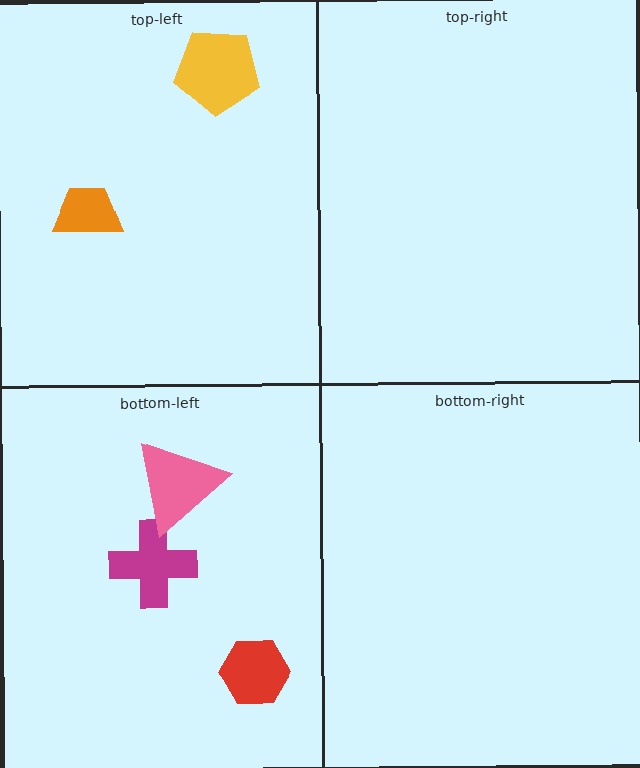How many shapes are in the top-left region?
2.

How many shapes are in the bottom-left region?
3.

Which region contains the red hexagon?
The bottom-left region.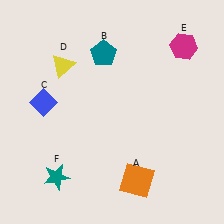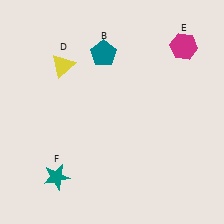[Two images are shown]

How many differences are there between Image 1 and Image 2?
There are 2 differences between the two images.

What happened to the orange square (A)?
The orange square (A) was removed in Image 2. It was in the bottom-right area of Image 1.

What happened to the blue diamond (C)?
The blue diamond (C) was removed in Image 2. It was in the top-left area of Image 1.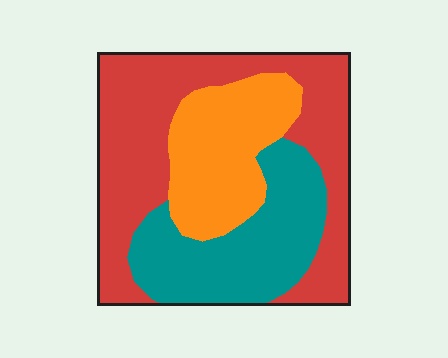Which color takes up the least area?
Orange, at roughly 25%.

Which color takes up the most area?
Red, at roughly 45%.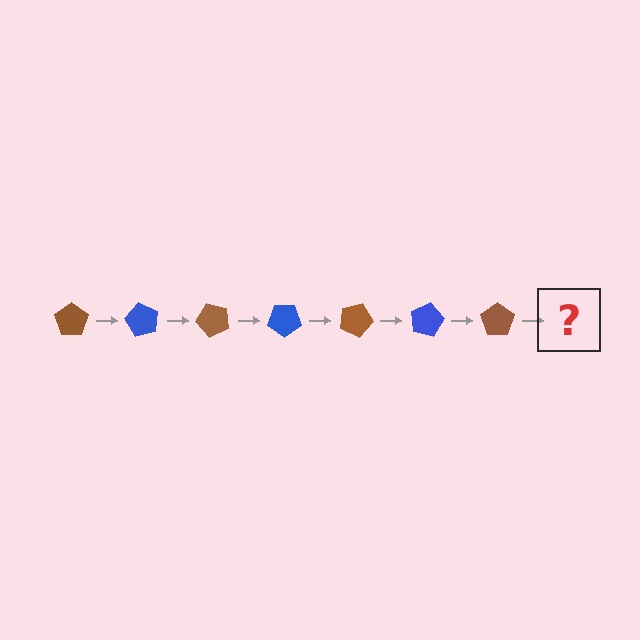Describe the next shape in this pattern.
It should be a blue pentagon, rotated 420 degrees from the start.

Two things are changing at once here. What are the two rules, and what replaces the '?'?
The two rules are that it rotates 60 degrees each step and the color cycles through brown and blue. The '?' should be a blue pentagon, rotated 420 degrees from the start.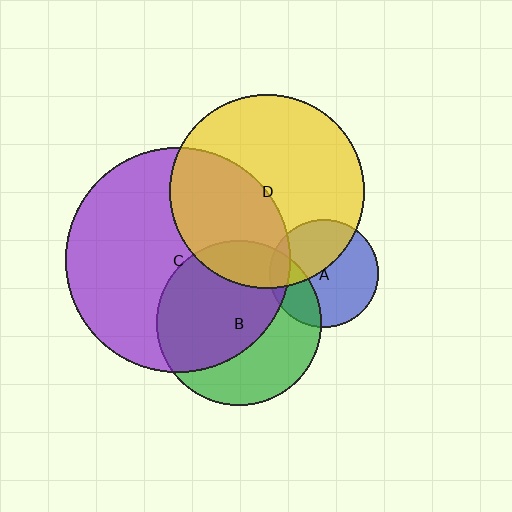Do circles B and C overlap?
Yes.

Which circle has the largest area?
Circle C (purple).